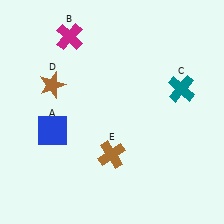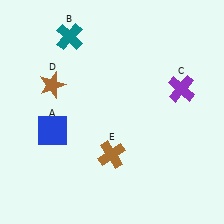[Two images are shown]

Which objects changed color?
B changed from magenta to teal. C changed from teal to purple.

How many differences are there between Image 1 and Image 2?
There are 2 differences between the two images.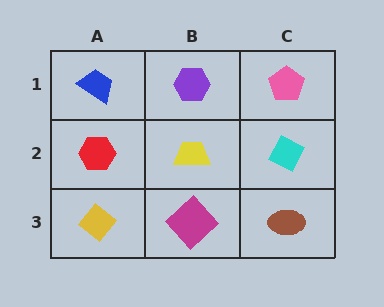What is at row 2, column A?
A red hexagon.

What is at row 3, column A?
A yellow diamond.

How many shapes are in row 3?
3 shapes.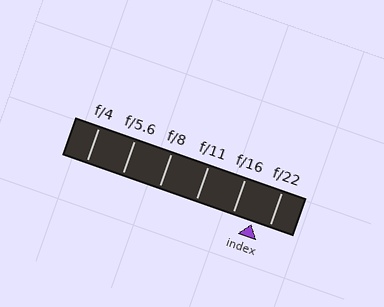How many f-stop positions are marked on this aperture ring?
There are 6 f-stop positions marked.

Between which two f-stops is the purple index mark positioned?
The index mark is between f/16 and f/22.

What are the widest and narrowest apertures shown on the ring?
The widest aperture shown is f/4 and the narrowest is f/22.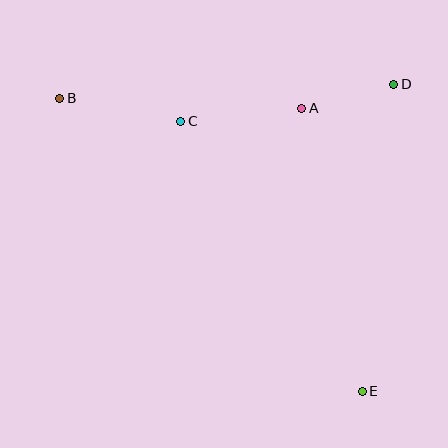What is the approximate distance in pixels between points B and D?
The distance between B and D is approximately 335 pixels.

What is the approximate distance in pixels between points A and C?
The distance between A and C is approximately 122 pixels.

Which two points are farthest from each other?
Points B and E are farthest from each other.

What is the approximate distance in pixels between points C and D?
The distance between C and D is approximately 216 pixels.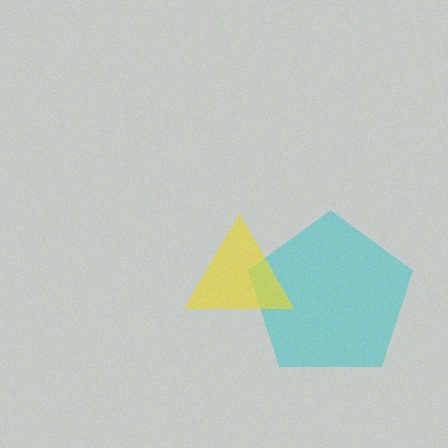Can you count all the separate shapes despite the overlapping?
Yes, there are 2 separate shapes.